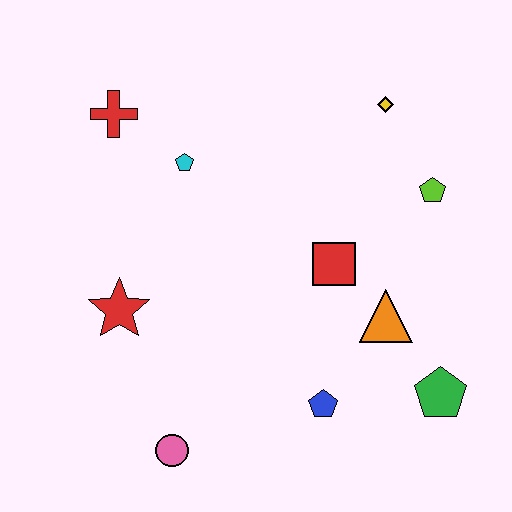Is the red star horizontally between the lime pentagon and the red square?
No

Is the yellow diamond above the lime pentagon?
Yes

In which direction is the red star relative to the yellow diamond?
The red star is to the left of the yellow diamond.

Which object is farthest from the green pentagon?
The red cross is farthest from the green pentagon.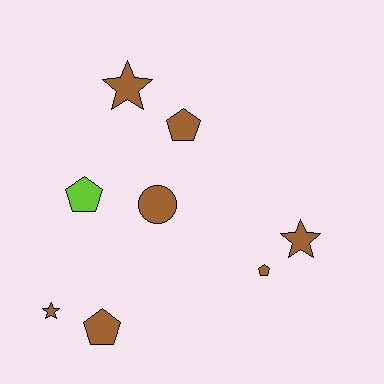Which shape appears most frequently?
Pentagon, with 4 objects.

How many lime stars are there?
There are no lime stars.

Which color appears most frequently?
Brown, with 7 objects.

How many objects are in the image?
There are 8 objects.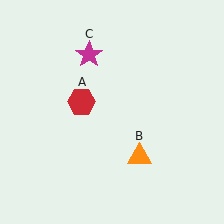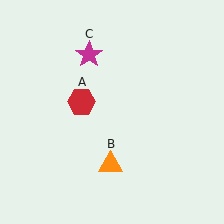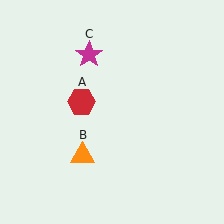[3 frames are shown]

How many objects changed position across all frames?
1 object changed position: orange triangle (object B).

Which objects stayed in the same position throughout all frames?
Red hexagon (object A) and magenta star (object C) remained stationary.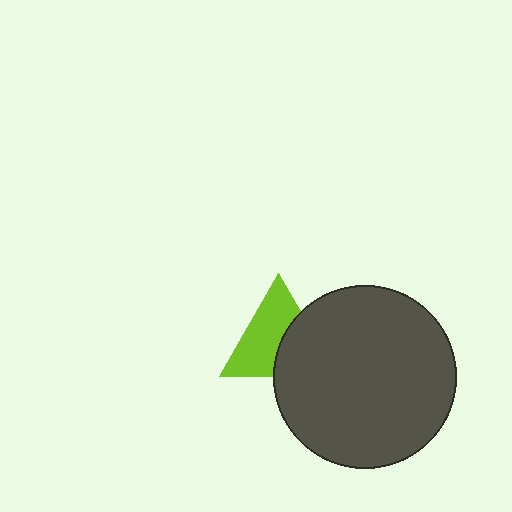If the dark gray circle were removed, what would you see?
You would see the complete lime triangle.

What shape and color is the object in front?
The object in front is a dark gray circle.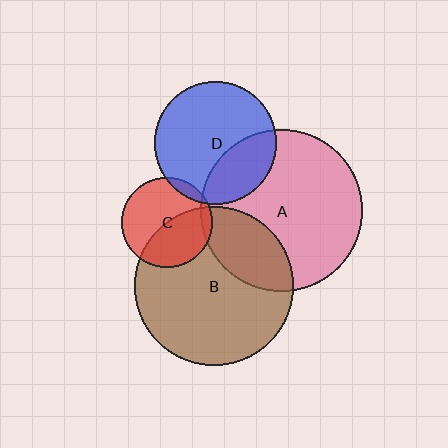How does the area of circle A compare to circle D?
Approximately 1.8 times.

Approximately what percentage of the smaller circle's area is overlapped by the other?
Approximately 5%.